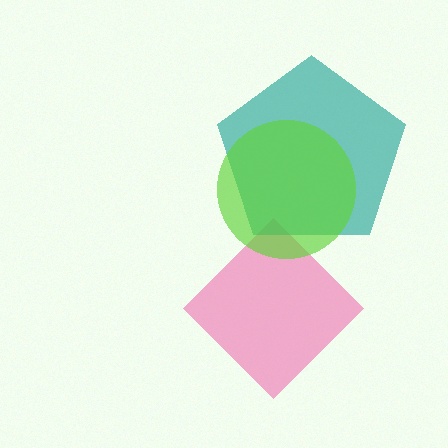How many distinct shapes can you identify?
There are 3 distinct shapes: a pink diamond, a teal pentagon, a lime circle.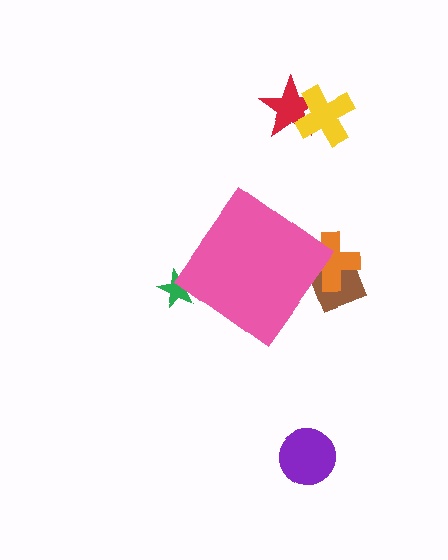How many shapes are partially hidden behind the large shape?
3 shapes are partially hidden.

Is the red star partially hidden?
No, the red star is fully visible.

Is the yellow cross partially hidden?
No, the yellow cross is fully visible.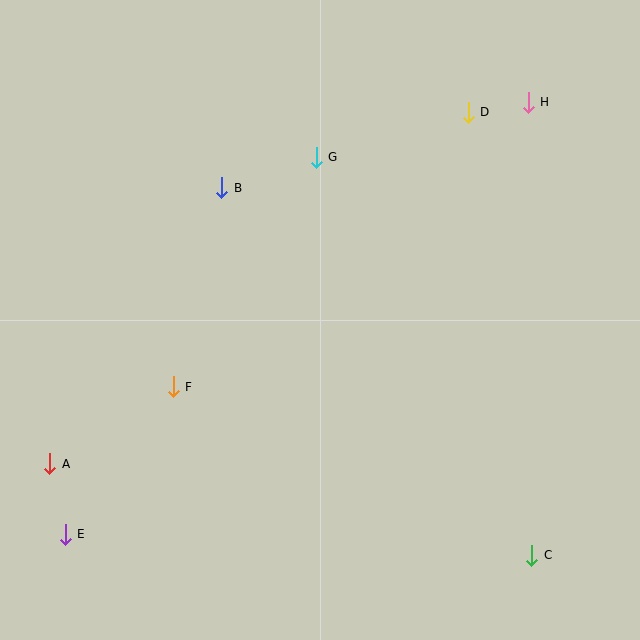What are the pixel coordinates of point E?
Point E is at (65, 534).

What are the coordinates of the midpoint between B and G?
The midpoint between B and G is at (269, 172).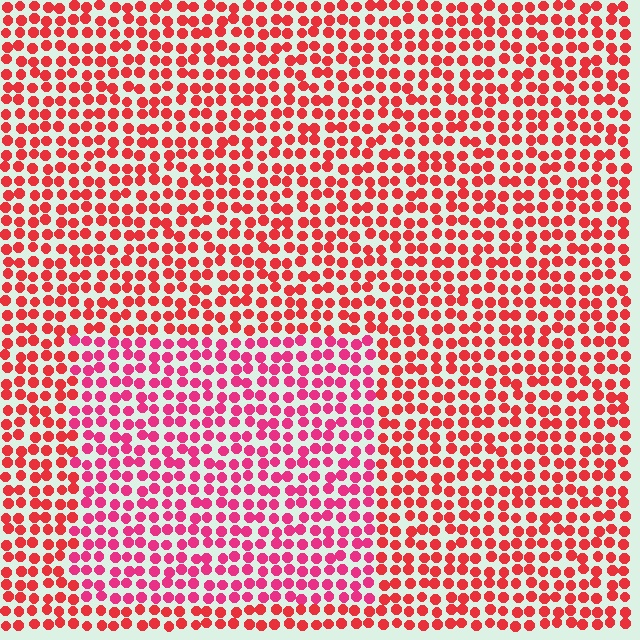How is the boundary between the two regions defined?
The boundary is defined purely by a slight shift in hue (about 25 degrees). Spacing, size, and orientation are identical on both sides.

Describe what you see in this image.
The image is filled with small red elements in a uniform arrangement. A rectangle-shaped region is visible where the elements are tinted to a slightly different hue, forming a subtle color boundary.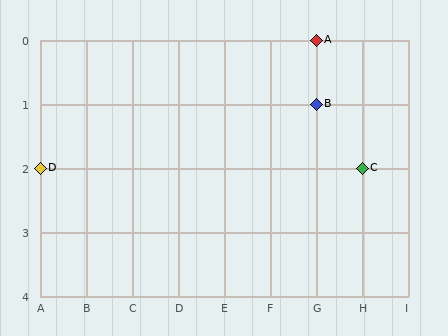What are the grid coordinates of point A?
Point A is at grid coordinates (G, 0).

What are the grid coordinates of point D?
Point D is at grid coordinates (A, 2).